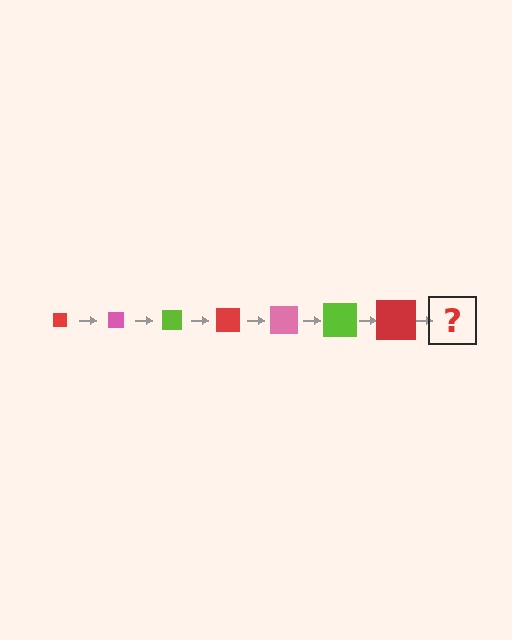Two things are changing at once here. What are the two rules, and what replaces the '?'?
The two rules are that the square grows larger each step and the color cycles through red, pink, and lime. The '?' should be a pink square, larger than the previous one.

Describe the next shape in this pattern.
It should be a pink square, larger than the previous one.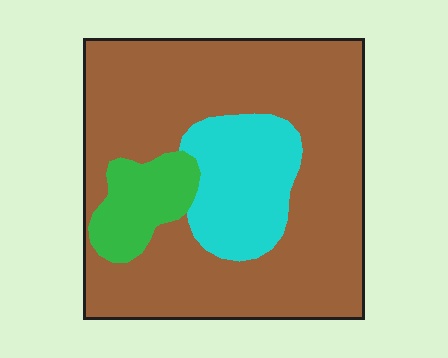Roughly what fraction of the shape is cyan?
Cyan covers about 15% of the shape.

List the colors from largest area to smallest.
From largest to smallest: brown, cyan, green.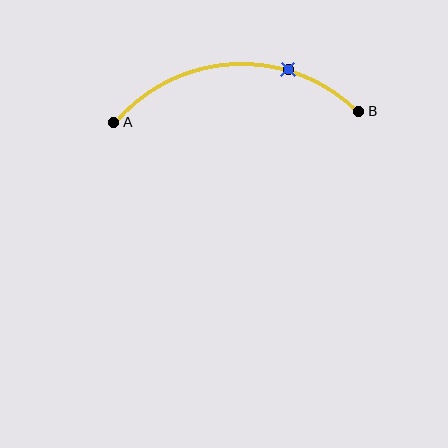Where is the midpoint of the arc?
The arc midpoint is the point on the curve farthest from the straight line joining A and B. It sits above that line.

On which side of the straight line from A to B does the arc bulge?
The arc bulges above the straight line connecting A and B.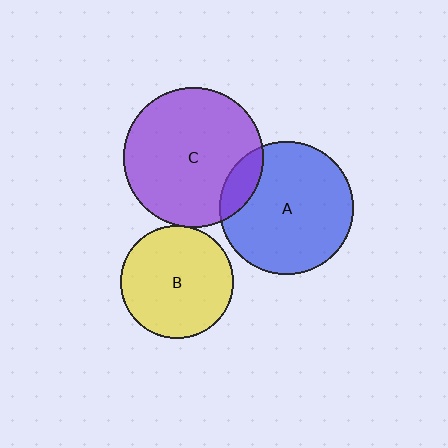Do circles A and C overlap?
Yes.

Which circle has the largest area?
Circle C (purple).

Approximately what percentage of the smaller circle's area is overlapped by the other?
Approximately 15%.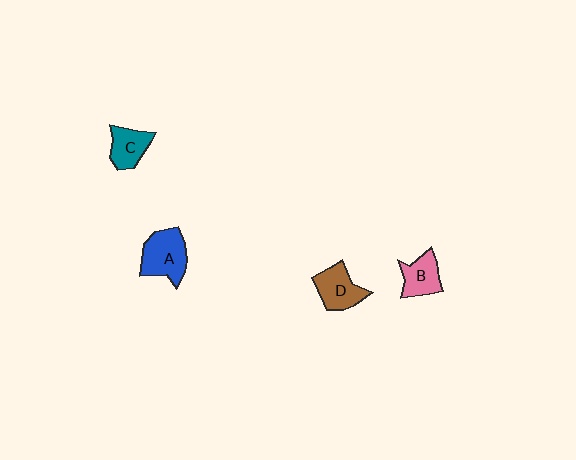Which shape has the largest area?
Shape A (blue).